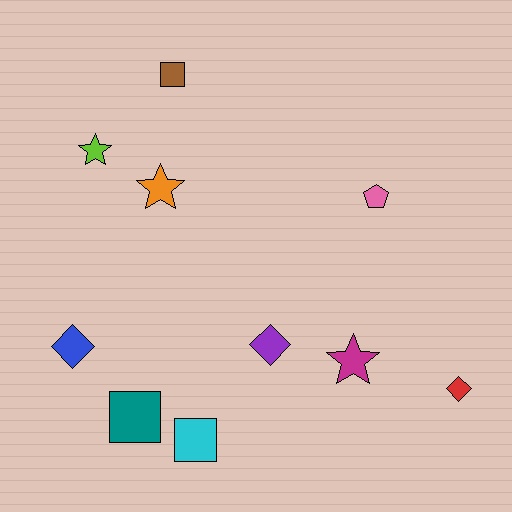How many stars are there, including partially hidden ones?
There are 3 stars.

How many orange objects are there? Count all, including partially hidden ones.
There is 1 orange object.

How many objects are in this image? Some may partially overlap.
There are 10 objects.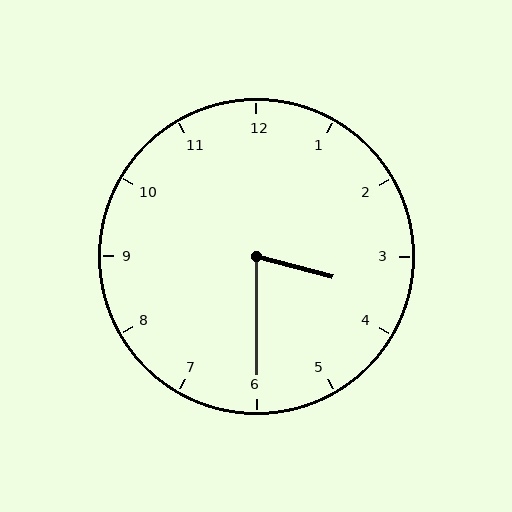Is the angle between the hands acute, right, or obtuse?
It is acute.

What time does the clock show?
3:30.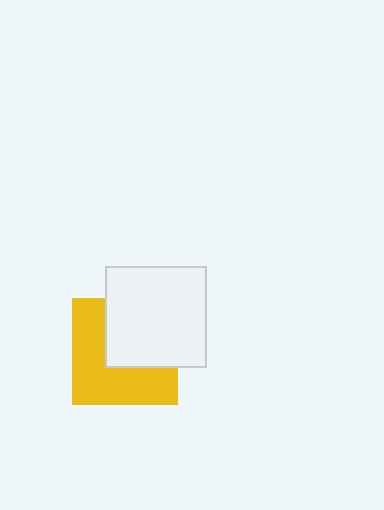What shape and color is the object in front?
The object in front is a white square.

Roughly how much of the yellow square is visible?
About half of it is visible (roughly 56%).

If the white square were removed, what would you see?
You would see the complete yellow square.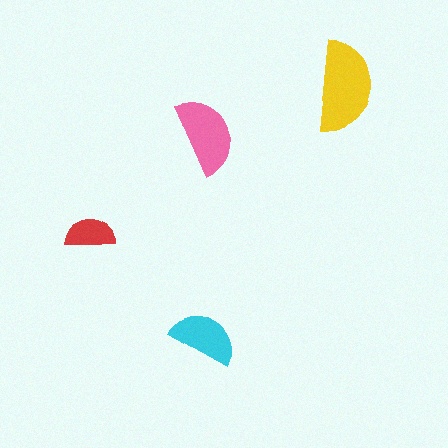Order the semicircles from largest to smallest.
the yellow one, the pink one, the cyan one, the red one.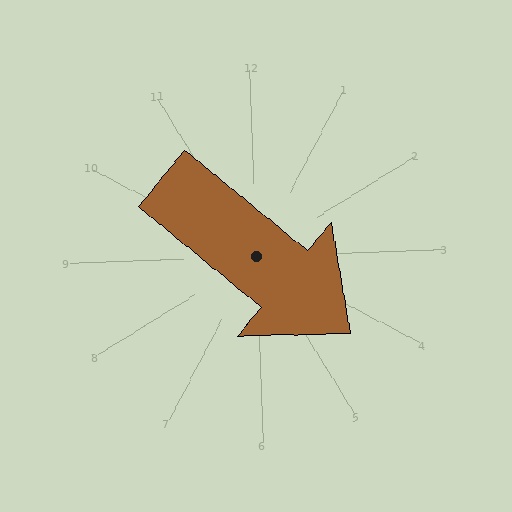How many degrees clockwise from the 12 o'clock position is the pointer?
Approximately 131 degrees.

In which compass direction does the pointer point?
Southeast.